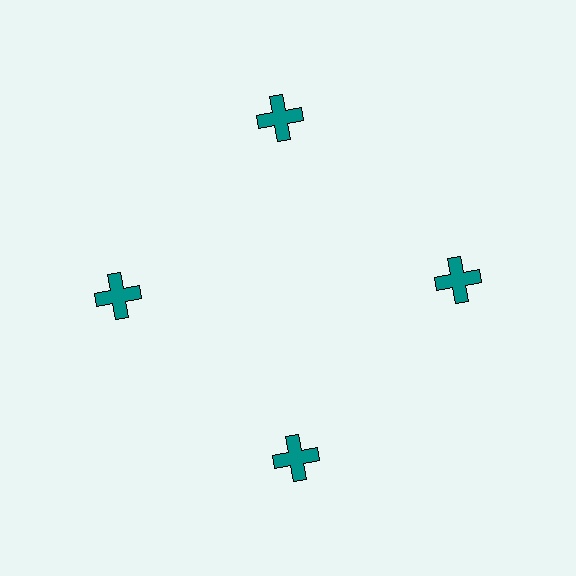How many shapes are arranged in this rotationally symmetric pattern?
There are 4 shapes, arranged in 4 groups of 1.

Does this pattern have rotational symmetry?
Yes, this pattern has 4-fold rotational symmetry. It looks the same after rotating 90 degrees around the center.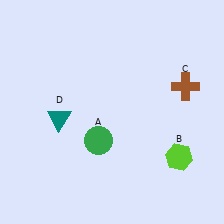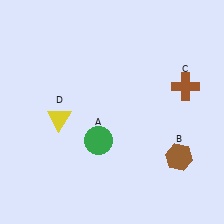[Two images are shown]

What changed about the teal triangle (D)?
In Image 1, D is teal. In Image 2, it changed to yellow.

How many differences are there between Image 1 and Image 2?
There are 2 differences between the two images.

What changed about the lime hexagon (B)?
In Image 1, B is lime. In Image 2, it changed to brown.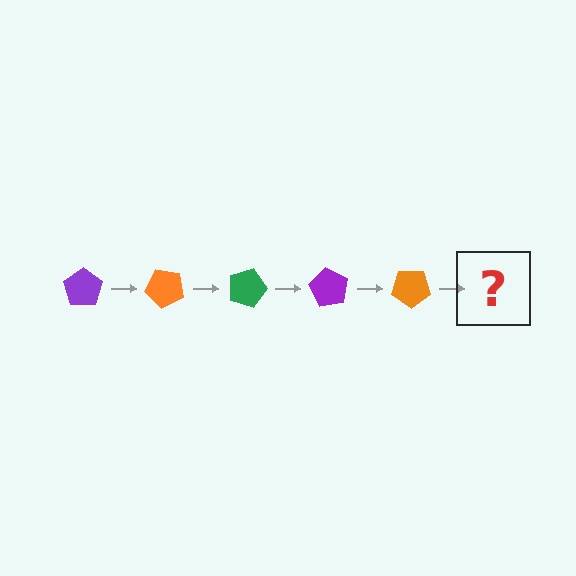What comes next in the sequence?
The next element should be a green pentagon, rotated 225 degrees from the start.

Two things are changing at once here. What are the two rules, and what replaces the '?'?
The two rules are that it rotates 45 degrees each step and the color cycles through purple, orange, and green. The '?' should be a green pentagon, rotated 225 degrees from the start.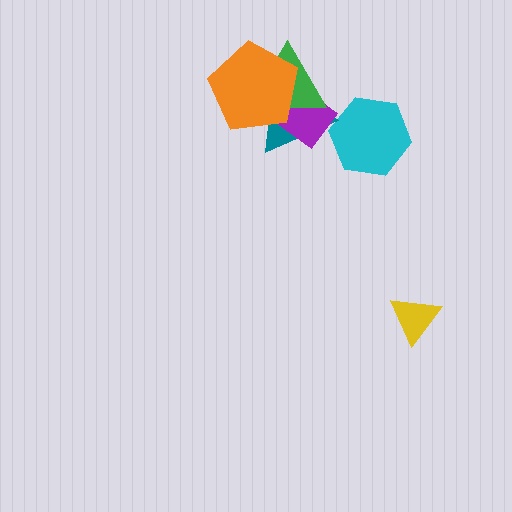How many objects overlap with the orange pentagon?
3 objects overlap with the orange pentagon.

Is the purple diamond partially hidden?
Yes, it is partially covered by another shape.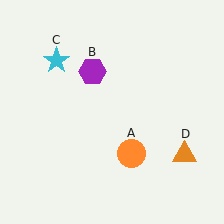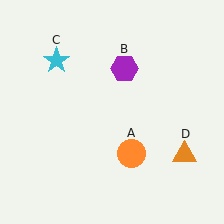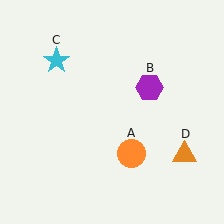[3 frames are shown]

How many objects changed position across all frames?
1 object changed position: purple hexagon (object B).